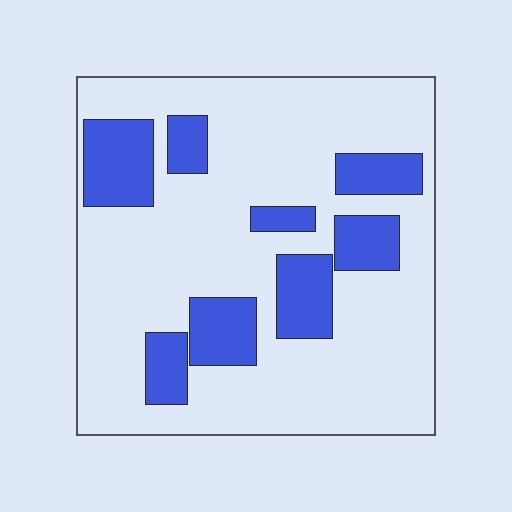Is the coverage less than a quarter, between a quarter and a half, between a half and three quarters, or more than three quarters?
Less than a quarter.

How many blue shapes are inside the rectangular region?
8.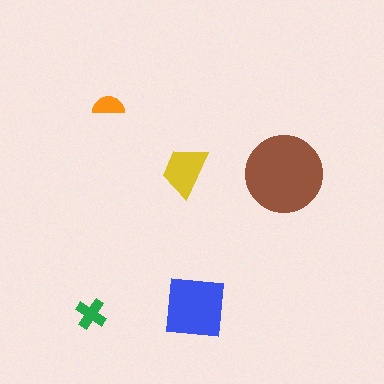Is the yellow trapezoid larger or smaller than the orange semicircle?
Larger.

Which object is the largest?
The brown circle.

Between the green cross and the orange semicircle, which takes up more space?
The green cross.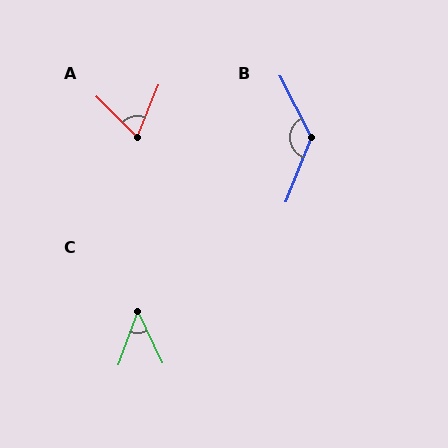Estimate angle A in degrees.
Approximately 68 degrees.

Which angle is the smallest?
C, at approximately 46 degrees.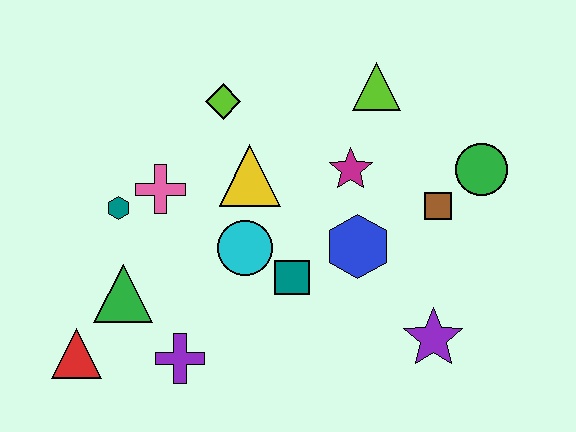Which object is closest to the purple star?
The blue hexagon is closest to the purple star.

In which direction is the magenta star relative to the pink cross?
The magenta star is to the right of the pink cross.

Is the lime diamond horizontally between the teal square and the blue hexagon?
No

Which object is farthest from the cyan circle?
The green circle is farthest from the cyan circle.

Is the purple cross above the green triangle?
No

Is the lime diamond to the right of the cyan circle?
No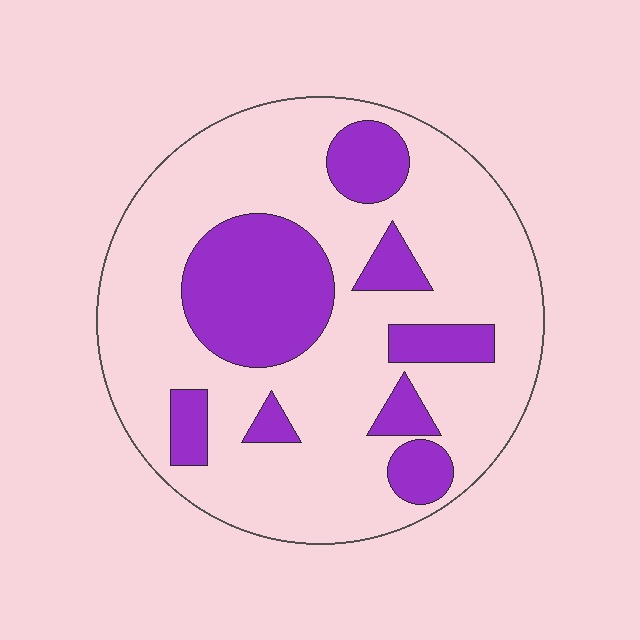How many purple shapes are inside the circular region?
8.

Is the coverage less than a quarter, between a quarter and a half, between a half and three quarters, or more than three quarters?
Between a quarter and a half.